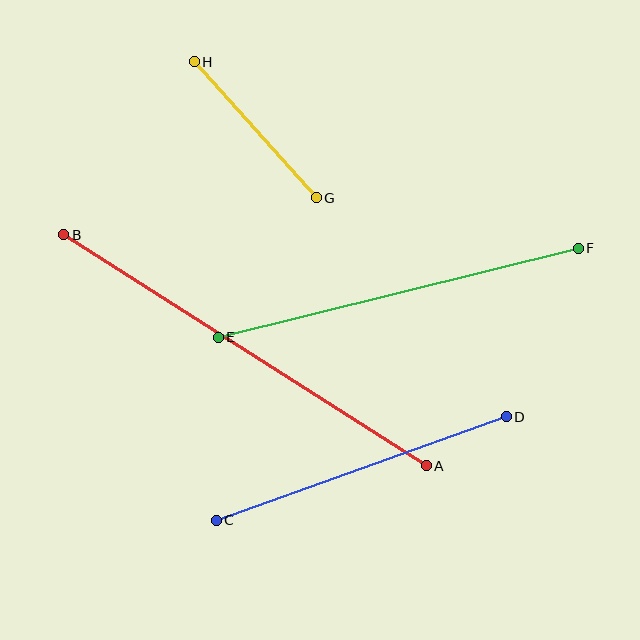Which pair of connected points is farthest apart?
Points A and B are farthest apart.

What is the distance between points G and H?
The distance is approximately 182 pixels.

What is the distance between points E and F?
The distance is approximately 371 pixels.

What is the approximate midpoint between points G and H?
The midpoint is at approximately (255, 130) pixels.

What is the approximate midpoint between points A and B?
The midpoint is at approximately (245, 350) pixels.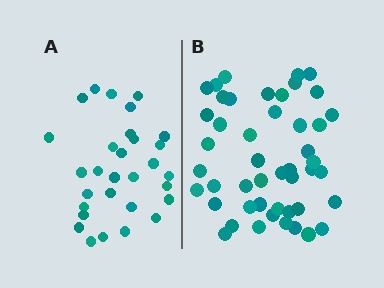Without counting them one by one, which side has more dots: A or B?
Region B (the right region) has more dots.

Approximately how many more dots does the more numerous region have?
Region B has approximately 15 more dots than region A.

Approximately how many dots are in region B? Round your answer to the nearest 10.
About 50 dots. (The exact count is 47, which rounds to 50.)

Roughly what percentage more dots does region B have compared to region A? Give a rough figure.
About 55% more.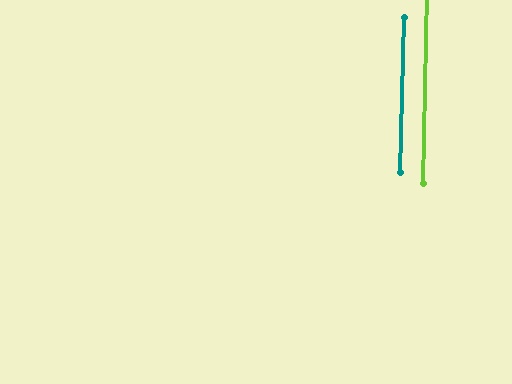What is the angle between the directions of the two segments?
Approximately 0 degrees.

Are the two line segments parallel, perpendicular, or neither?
Parallel — their directions differ by only 0.3°.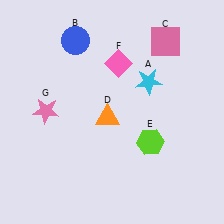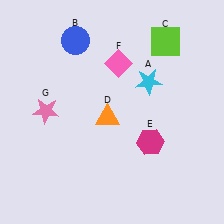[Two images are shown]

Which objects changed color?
C changed from pink to lime. E changed from lime to magenta.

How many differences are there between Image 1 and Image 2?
There are 2 differences between the two images.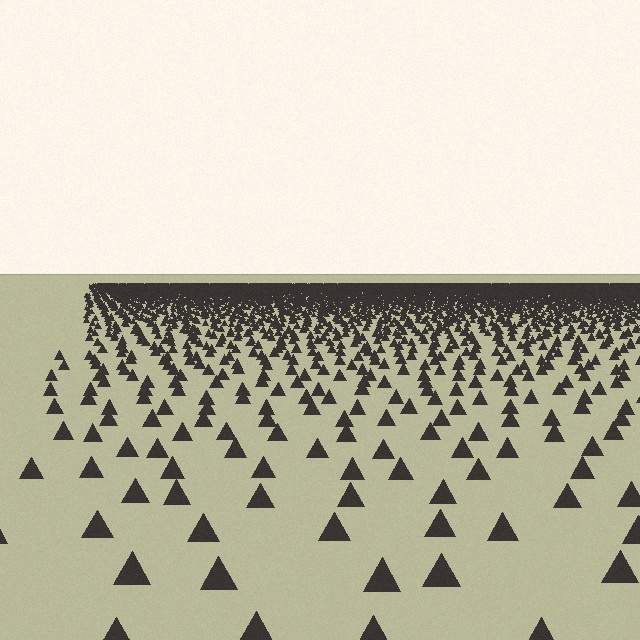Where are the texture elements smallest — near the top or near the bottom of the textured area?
Near the top.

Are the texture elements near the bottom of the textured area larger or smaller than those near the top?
Larger. Near the bottom, elements are closer to the viewer and appear at a bigger on-screen size.